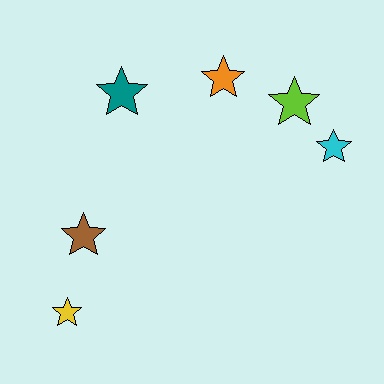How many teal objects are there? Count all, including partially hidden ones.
There is 1 teal object.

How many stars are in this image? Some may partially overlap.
There are 6 stars.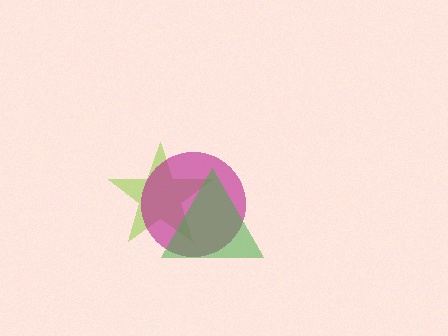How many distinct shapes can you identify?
There are 3 distinct shapes: a lime star, a magenta circle, a green triangle.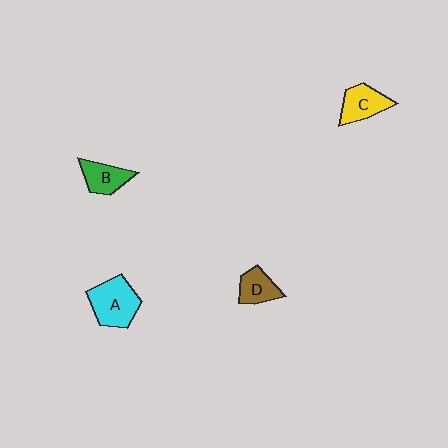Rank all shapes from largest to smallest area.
From largest to smallest: A (cyan), C (yellow), B (green), D (brown).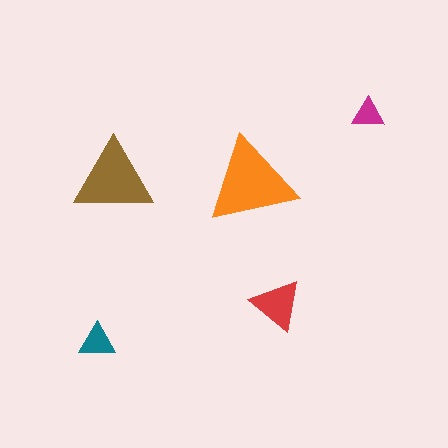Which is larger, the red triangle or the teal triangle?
The red one.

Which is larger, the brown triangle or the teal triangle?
The brown one.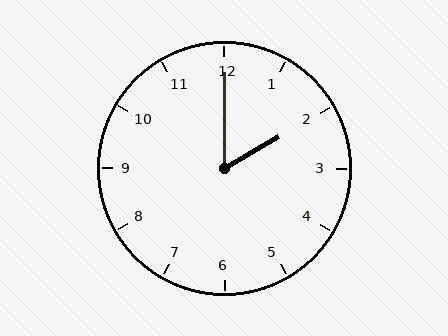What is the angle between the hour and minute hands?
Approximately 60 degrees.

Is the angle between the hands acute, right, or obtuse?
It is acute.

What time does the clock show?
2:00.